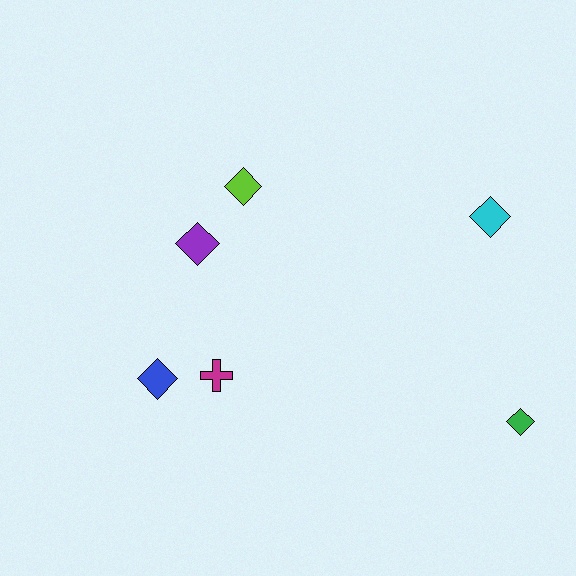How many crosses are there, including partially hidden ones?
There is 1 cross.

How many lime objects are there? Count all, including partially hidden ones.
There is 1 lime object.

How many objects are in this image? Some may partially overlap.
There are 6 objects.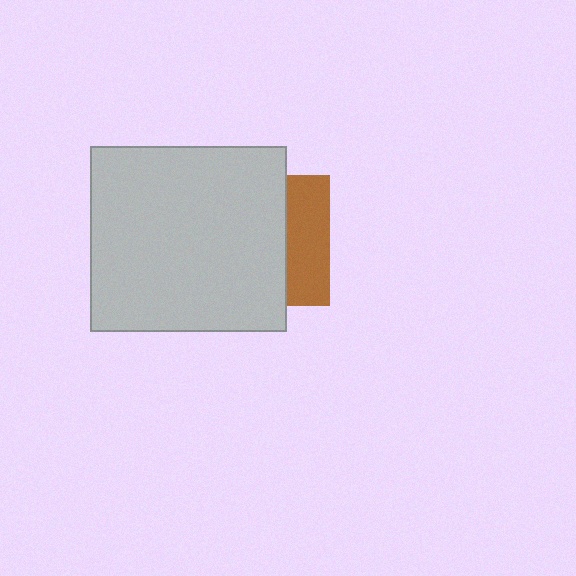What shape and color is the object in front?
The object in front is a light gray rectangle.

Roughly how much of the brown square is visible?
A small part of it is visible (roughly 32%).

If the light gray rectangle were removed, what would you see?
You would see the complete brown square.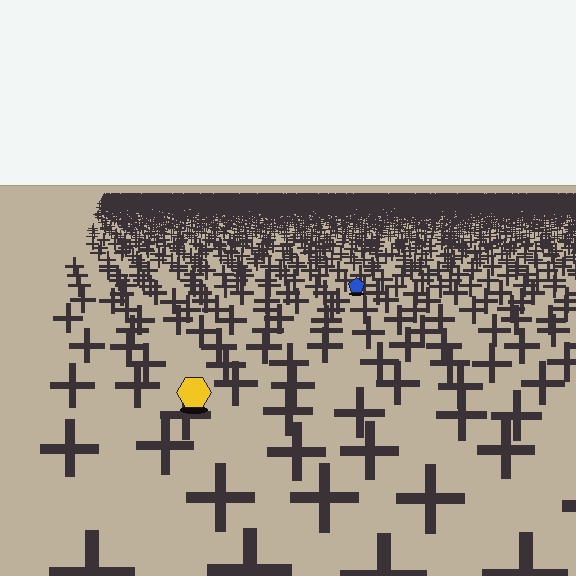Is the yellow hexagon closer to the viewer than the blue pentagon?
Yes. The yellow hexagon is closer — you can tell from the texture gradient: the ground texture is coarser near it.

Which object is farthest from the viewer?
The blue pentagon is farthest from the viewer. It appears smaller and the ground texture around it is denser.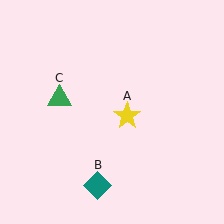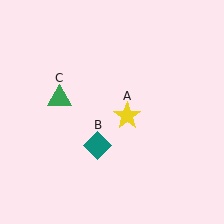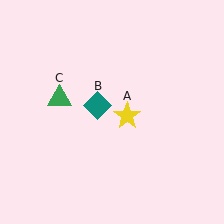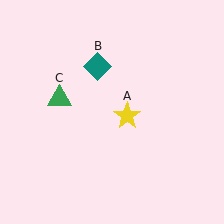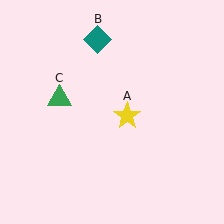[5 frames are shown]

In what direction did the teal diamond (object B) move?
The teal diamond (object B) moved up.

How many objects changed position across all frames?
1 object changed position: teal diamond (object B).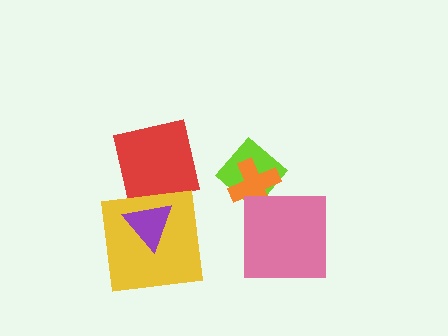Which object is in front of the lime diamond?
The orange cross is in front of the lime diamond.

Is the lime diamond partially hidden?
Yes, it is partially covered by another shape.